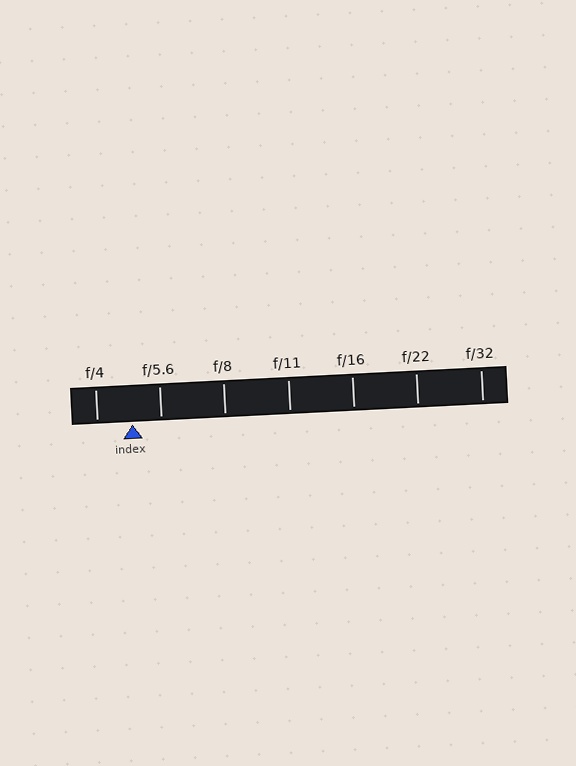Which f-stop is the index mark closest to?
The index mark is closest to f/5.6.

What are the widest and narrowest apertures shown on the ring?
The widest aperture shown is f/4 and the narrowest is f/32.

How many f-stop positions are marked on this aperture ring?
There are 7 f-stop positions marked.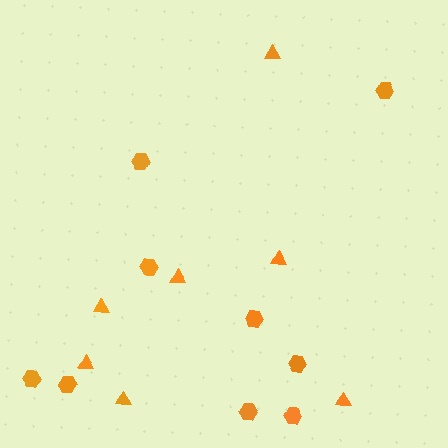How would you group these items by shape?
There are 2 groups: one group of hexagons (9) and one group of triangles (7).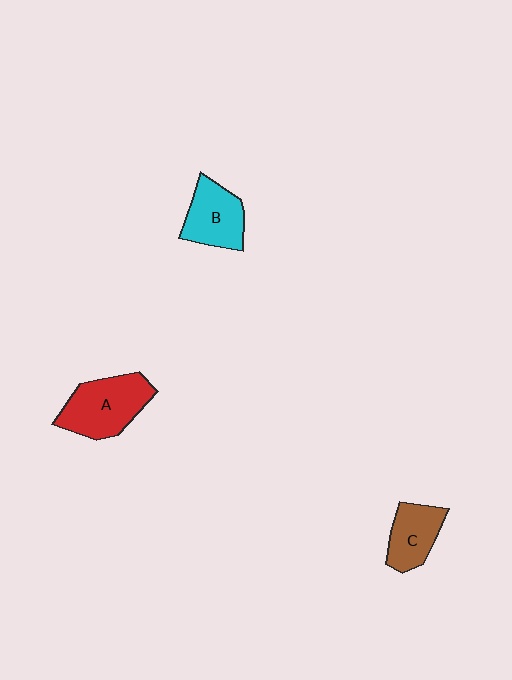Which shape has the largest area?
Shape A (red).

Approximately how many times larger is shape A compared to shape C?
Approximately 1.5 times.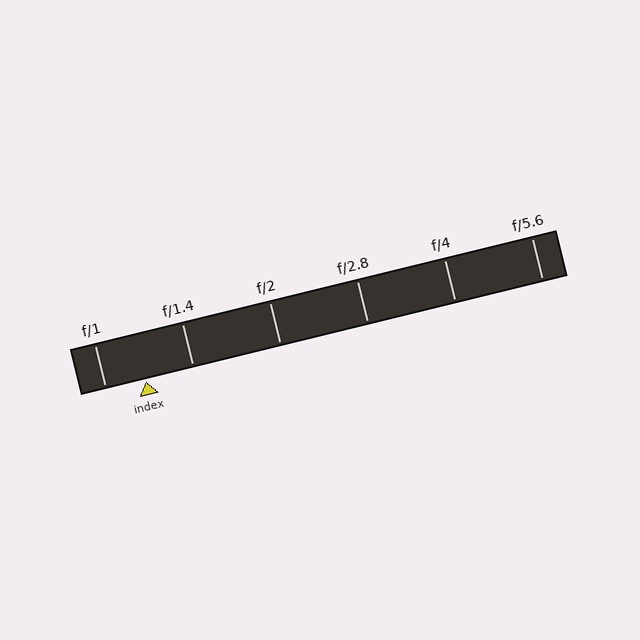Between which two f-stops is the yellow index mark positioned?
The index mark is between f/1 and f/1.4.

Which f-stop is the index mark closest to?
The index mark is closest to f/1.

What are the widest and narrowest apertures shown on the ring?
The widest aperture shown is f/1 and the narrowest is f/5.6.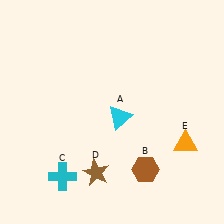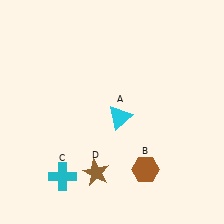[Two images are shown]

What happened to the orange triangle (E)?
The orange triangle (E) was removed in Image 2. It was in the bottom-right area of Image 1.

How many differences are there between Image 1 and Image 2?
There is 1 difference between the two images.